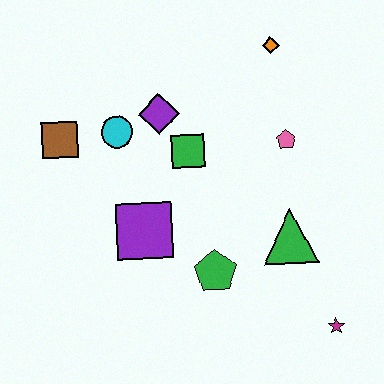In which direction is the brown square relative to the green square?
The brown square is to the left of the green square.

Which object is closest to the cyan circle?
The purple diamond is closest to the cyan circle.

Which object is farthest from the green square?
The magenta star is farthest from the green square.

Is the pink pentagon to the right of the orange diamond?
Yes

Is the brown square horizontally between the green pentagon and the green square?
No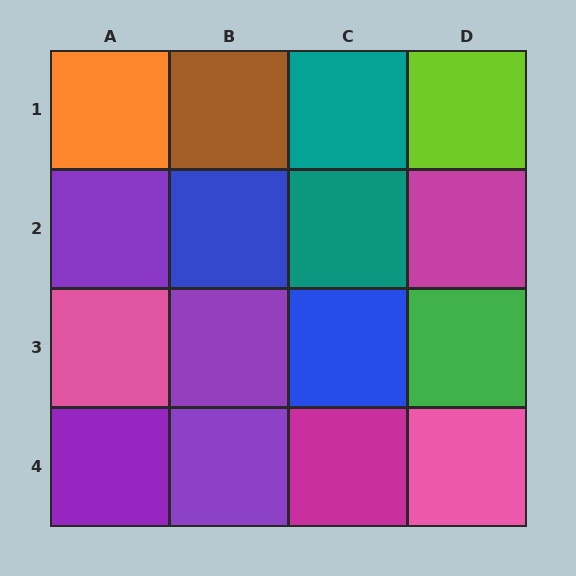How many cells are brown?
1 cell is brown.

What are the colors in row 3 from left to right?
Pink, purple, blue, green.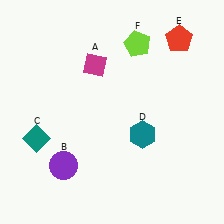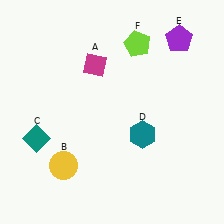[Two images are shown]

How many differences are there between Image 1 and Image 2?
There are 2 differences between the two images.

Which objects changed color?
B changed from purple to yellow. E changed from red to purple.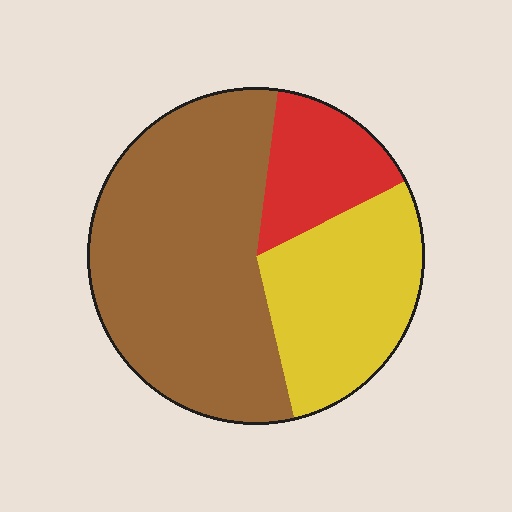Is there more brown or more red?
Brown.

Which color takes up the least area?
Red, at roughly 15%.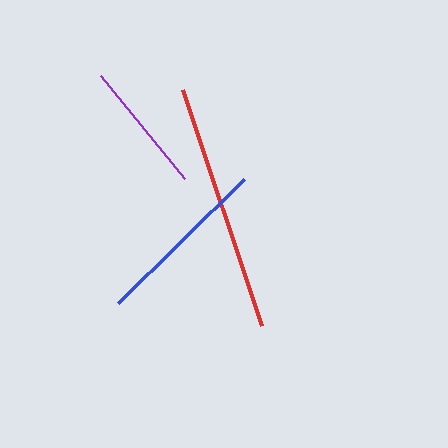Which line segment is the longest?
The red line is the longest at approximately 249 pixels.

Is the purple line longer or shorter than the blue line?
The blue line is longer than the purple line.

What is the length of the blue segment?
The blue segment is approximately 177 pixels long.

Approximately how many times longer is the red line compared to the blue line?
The red line is approximately 1.4 times the length of the blue line.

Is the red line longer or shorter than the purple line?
The red line is longer than the purple line.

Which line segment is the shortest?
The purple line is the shortest at approximately 133 pixels.